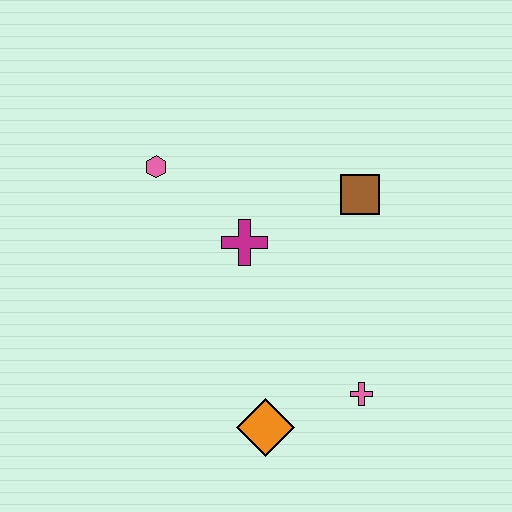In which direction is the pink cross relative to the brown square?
The pink cross is below the brown square.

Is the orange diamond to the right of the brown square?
No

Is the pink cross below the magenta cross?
Yes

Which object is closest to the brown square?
The magenta cross is closest to the brown square.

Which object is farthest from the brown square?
The orange diamond is farthest from the brown square.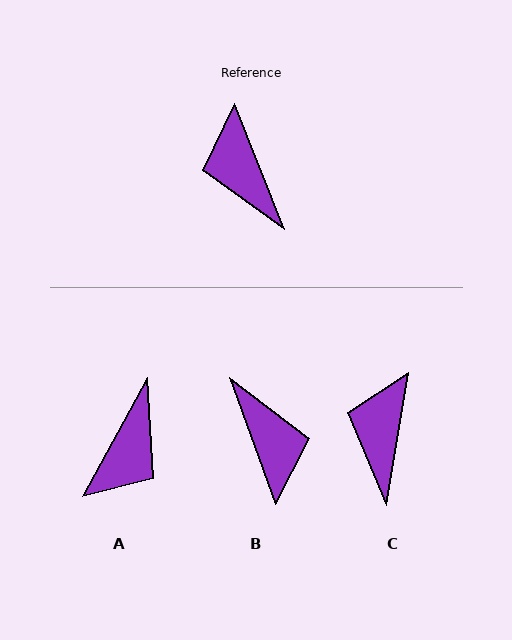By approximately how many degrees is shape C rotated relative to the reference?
Approximately 31 degrees clockwise.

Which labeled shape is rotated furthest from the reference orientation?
B, about 179 degrees away.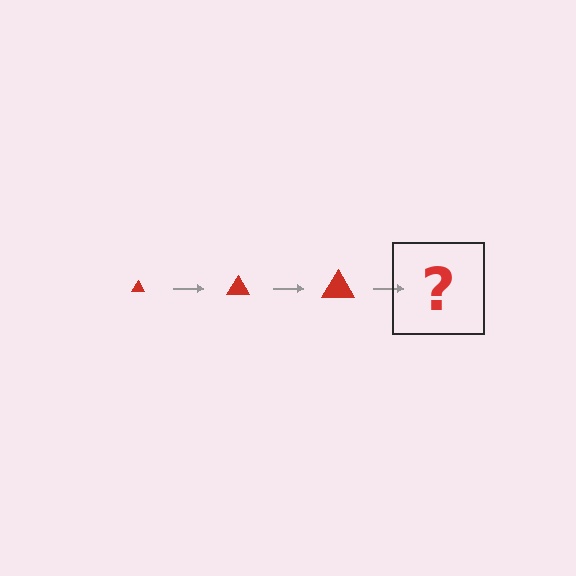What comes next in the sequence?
The next element should be a red triangle, larger than the previous one.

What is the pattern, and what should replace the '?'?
The pattern is that the triangle gets progressively larger each step. The '?' should be a red triangle, larger than the previous one.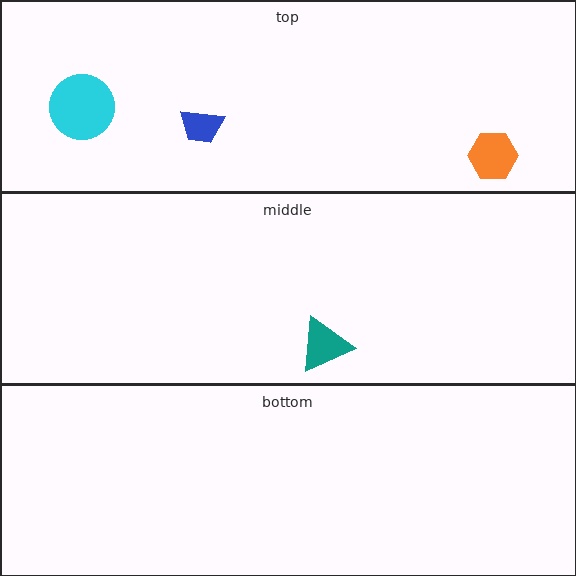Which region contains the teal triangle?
The middle region.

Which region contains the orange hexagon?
The top region.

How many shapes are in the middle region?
1.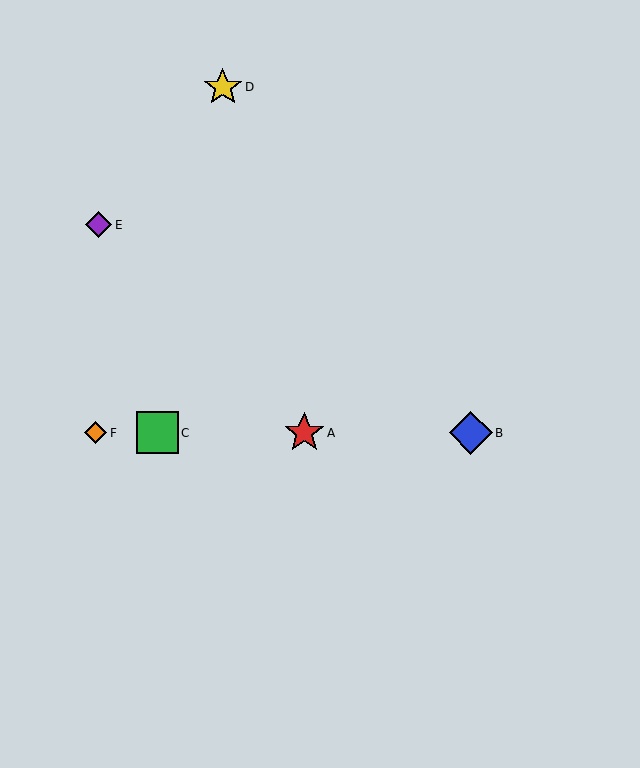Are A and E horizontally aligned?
No, A is at y≈433 and E is at y≈225.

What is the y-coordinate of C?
Object C is at y≈433.